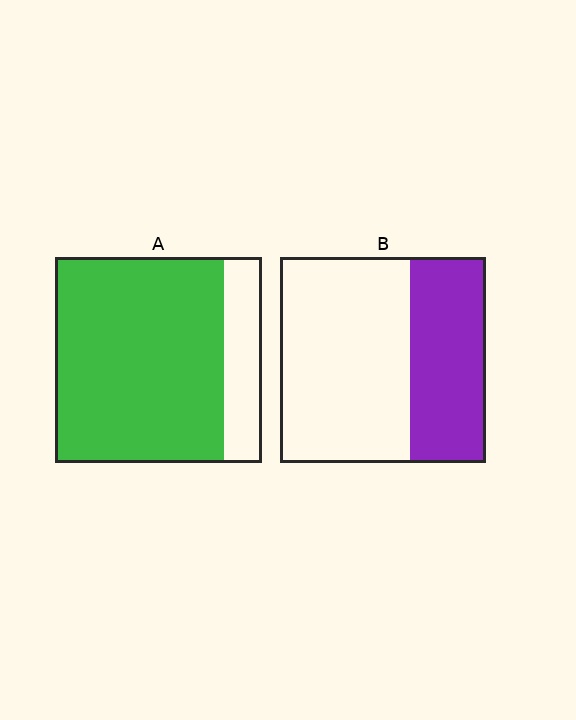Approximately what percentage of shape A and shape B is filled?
A is approximately 80% and B is approximately 35%.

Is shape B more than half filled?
No.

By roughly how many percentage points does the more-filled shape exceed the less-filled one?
By roughly 45 percentage points (A over B).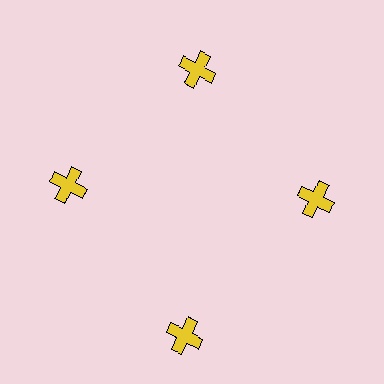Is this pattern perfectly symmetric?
No. The 4 yellow crosses are arranged in a ring, but one element near the 6 o'clock position is pushed outward from the center, breaking the 4-fold rotational symmetry.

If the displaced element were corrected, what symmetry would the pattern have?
It would have 4-fold rotational symmetry — the pattern would map onto itself every 90 degrees.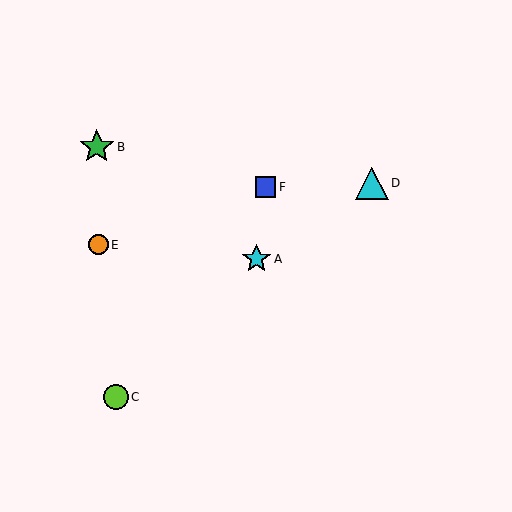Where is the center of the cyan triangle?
The center of the cyan triangle is at (372, 183).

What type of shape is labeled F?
Shape F is a blue square.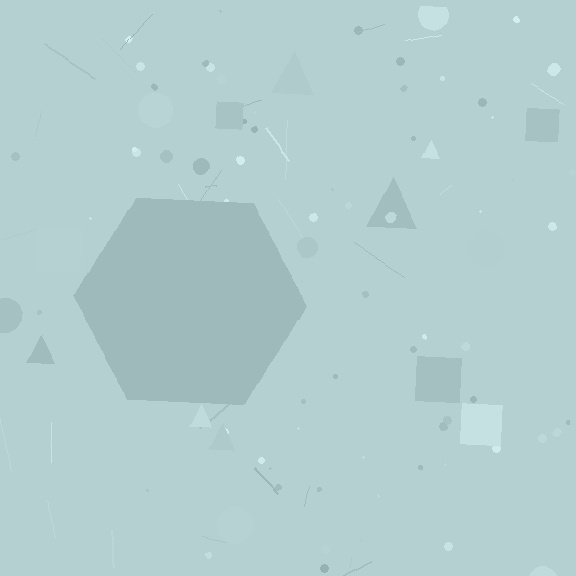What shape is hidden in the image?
A hexagon is hidden in the image.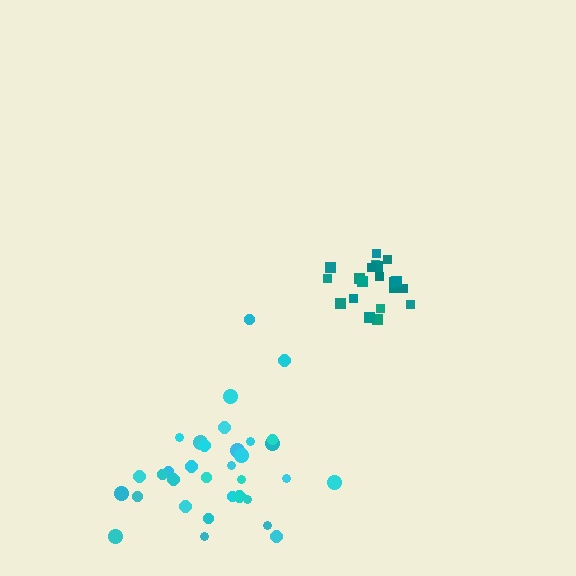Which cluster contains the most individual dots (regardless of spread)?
Cyan (33).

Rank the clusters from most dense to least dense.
teal, cyan.